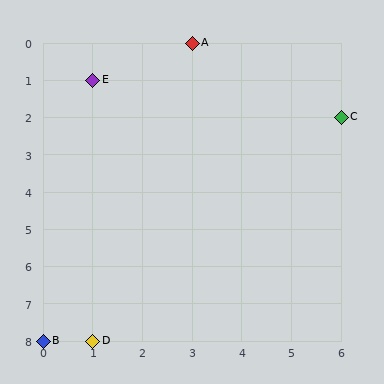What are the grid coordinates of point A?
Point A is at grid coordinates (3, 0).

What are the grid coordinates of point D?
Point D is at grid coordinates (1, 8).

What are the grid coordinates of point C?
Point C is at grid coordinates (6, 2).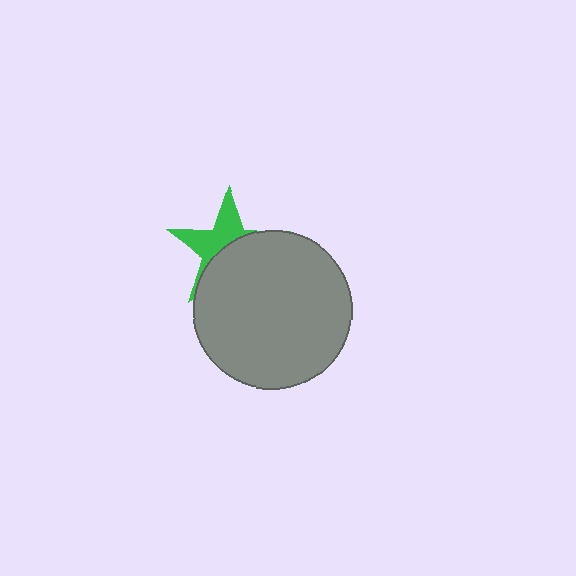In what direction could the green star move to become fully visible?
The green star could move up. That would shift it out from behind the gray circle entirely.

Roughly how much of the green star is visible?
A small part of it is visible (roughly 43%).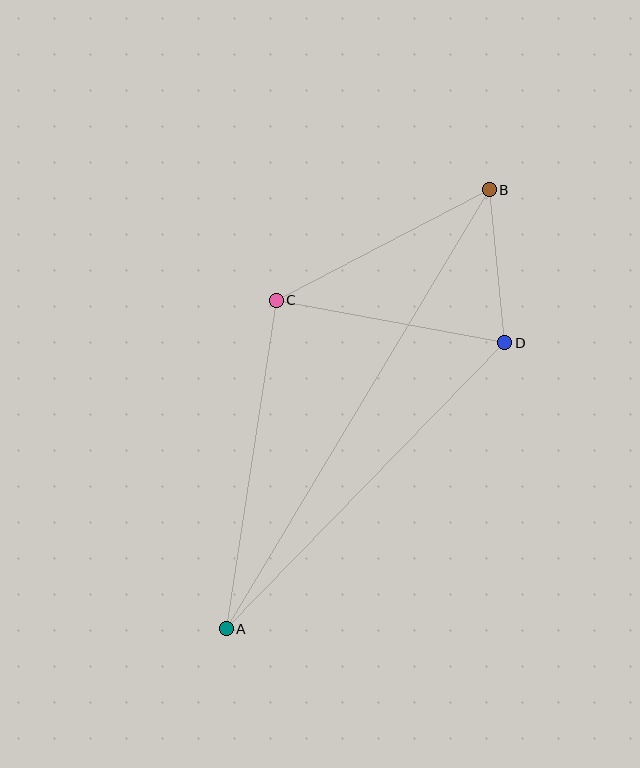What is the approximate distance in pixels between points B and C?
The distance between B and C is approximately 240 pixels.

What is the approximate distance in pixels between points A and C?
The distance between A and C is approximately 332 pixels.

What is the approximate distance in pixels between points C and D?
The distance between C and D is approximately 232 pixels.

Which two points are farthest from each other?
Points A and B are farthest from each other.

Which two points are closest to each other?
Points B and D are closest to each other.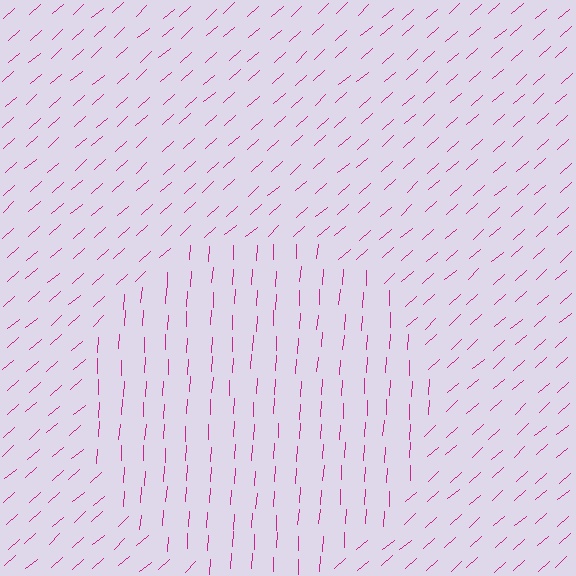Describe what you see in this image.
The image is filled with small magenta line segments. A circle region in the image has lines oriented differently from the surrounding lines, creating a visible texture boundary.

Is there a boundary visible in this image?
Yes, there is a texture boundary formed by a change in line orientation.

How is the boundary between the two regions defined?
The boundary is defined purely by a change in line orientation (approximately 45 degrees difference). All lines are the same color and thickness.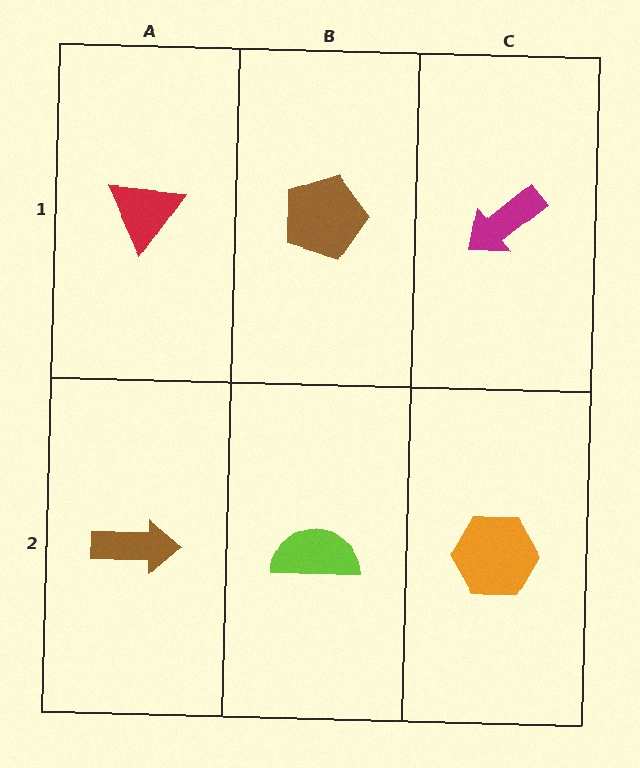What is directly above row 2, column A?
A red triangle.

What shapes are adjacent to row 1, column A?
A brown arrow (row 2, column A), a brown pentagon (row 1, column B).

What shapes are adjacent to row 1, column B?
A lime semicircle (row 2, column B), a red triangle (row 1, column A), a magenta arrow (row 1, column C).